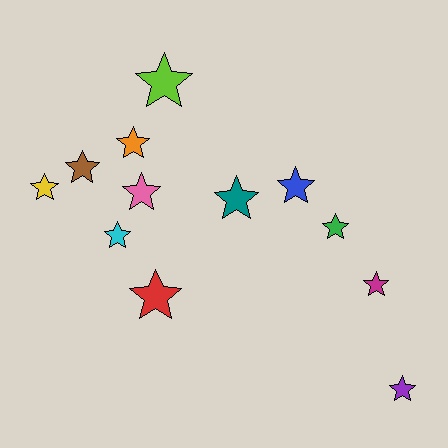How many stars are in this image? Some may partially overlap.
There are 12 stars.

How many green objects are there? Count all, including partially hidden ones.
There is 1 green object.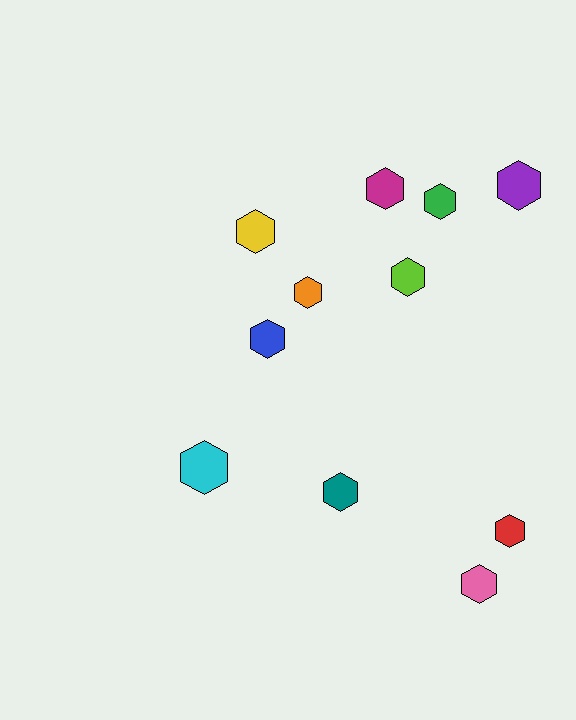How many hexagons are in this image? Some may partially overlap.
There are 11 hexagons.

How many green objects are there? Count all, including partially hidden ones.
There is 1 green object.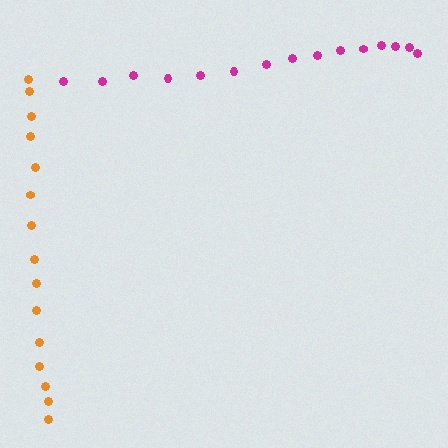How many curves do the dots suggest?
There are 2 distinct paths.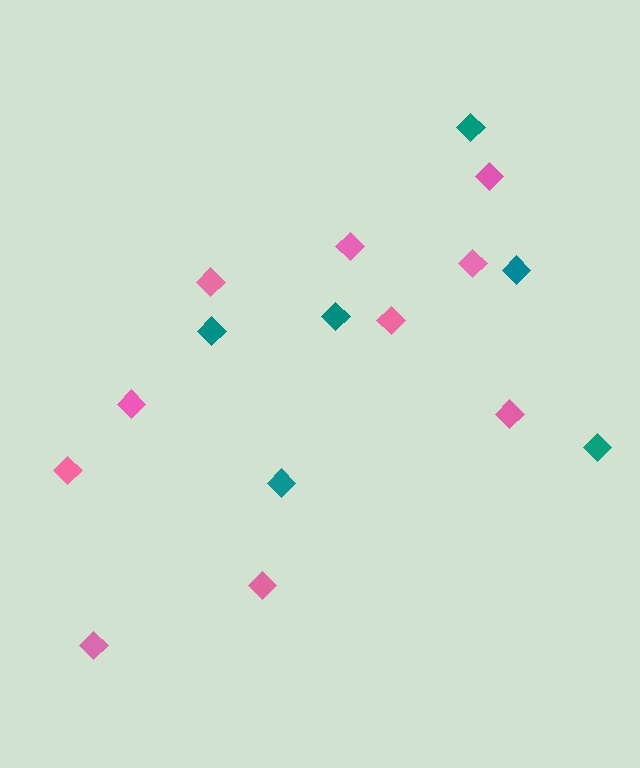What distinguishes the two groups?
There are 2 groups: one group of pink diamonds (10) and one group of teal diamonds (6).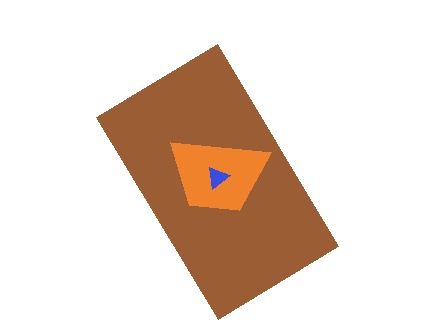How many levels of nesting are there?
3.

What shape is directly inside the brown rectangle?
The orange trapezoid.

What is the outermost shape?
The brown rectangle.